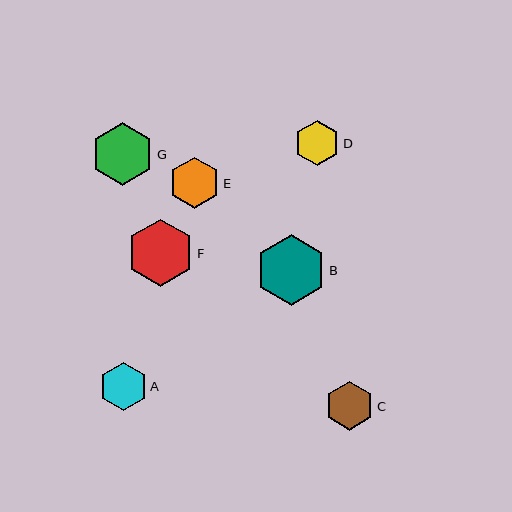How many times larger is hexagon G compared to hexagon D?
Hexagon G is approximately 1.4 times the size of hexagon D.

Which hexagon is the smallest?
Hexagon D is the smallest with a size of approximately 45 pixels.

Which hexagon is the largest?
Hexagon B is the largest with a size of approximately 71 pixels.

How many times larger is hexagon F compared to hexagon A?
Hexagon F is approximately 1.4 times the size of hexagon A.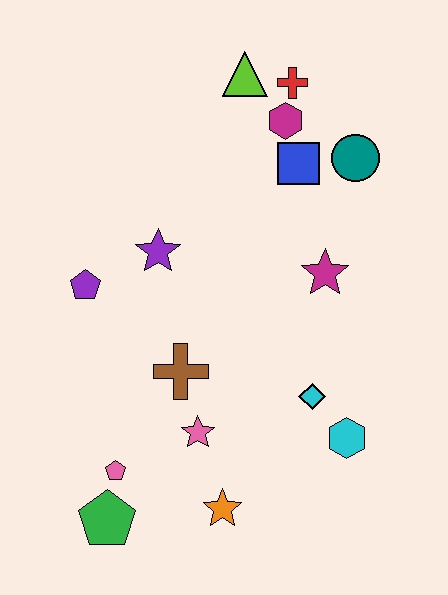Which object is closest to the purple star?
The purple pentagon is closest to the purple star.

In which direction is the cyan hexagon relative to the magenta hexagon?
The cyan hexagon is below the magenta hexagon.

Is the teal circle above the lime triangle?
No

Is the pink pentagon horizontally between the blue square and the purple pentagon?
Yes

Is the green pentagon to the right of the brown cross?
No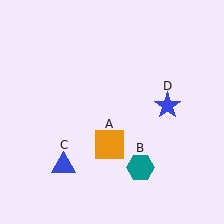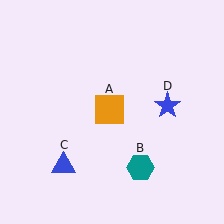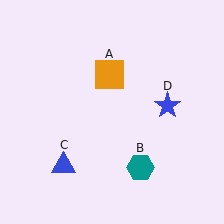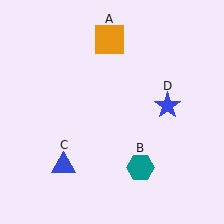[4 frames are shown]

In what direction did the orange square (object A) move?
The orange square (object A) moved up.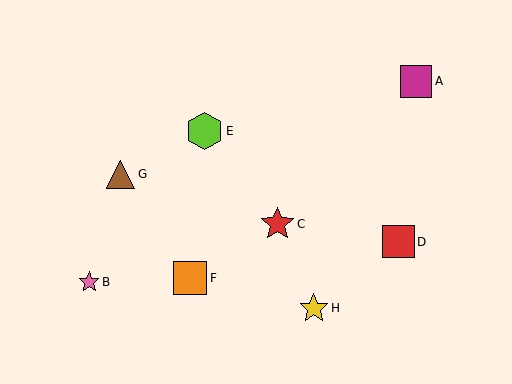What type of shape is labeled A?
Shape A is a magenta square.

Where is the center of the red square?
The center of the red square is at (398, 242).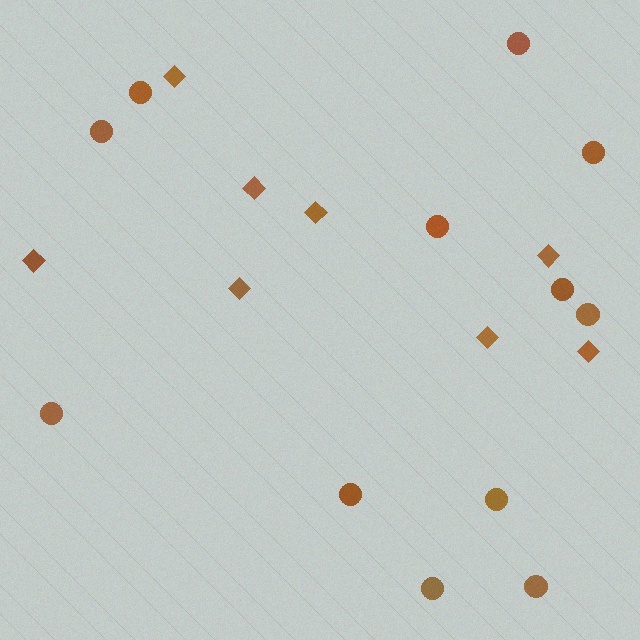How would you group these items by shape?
There are 2 groups: one group of diamonds (8) and one group of circles (12).